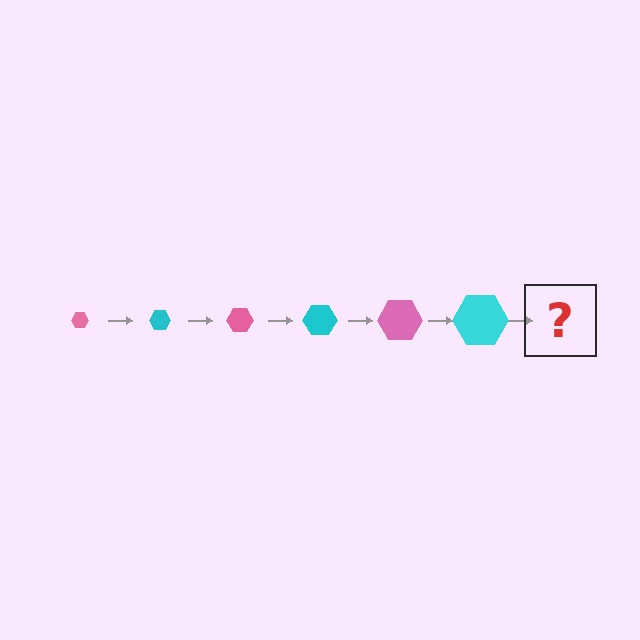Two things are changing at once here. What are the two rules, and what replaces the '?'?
The two rules are that the hexagon grows larger each step and the color cycles through pink and cyan. The '?' should be a pink hexagon, larger than the previous one.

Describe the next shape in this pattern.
It should be a pink hexagon, larger than the previous one.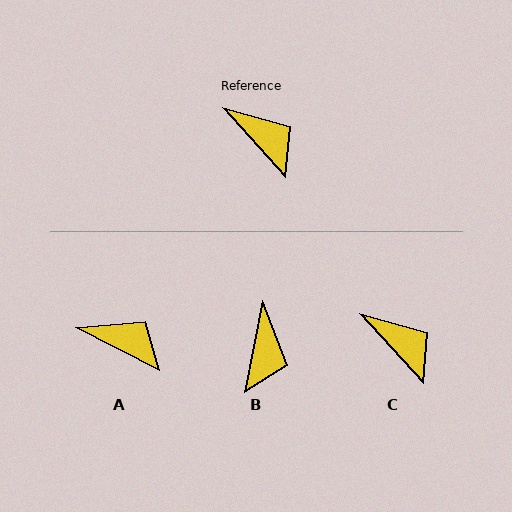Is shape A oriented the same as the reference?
No, it is off by about 21 degrees.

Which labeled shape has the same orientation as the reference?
C.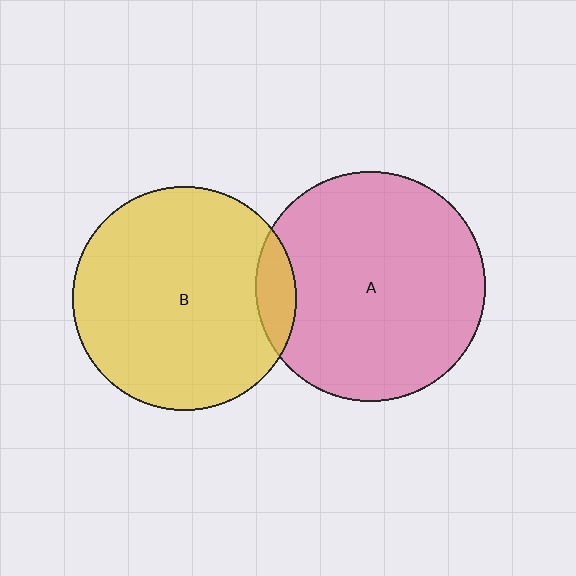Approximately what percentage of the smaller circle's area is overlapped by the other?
Approximately 10%.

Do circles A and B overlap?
Yes.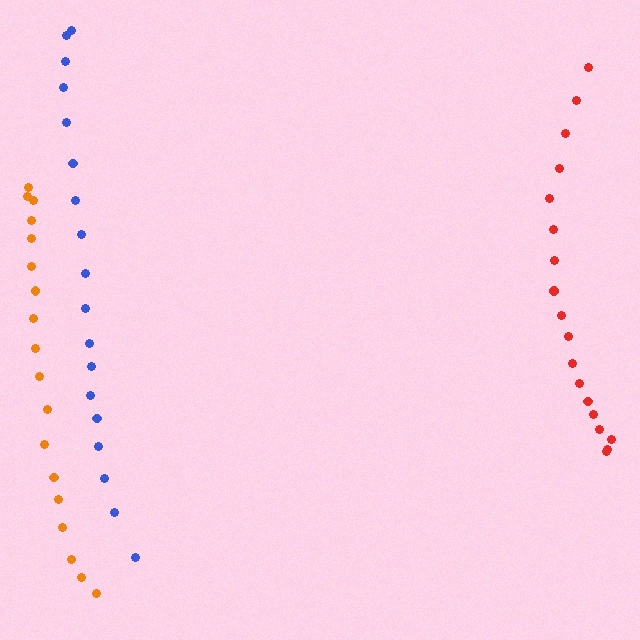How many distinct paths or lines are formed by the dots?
There are 3 distinct paths.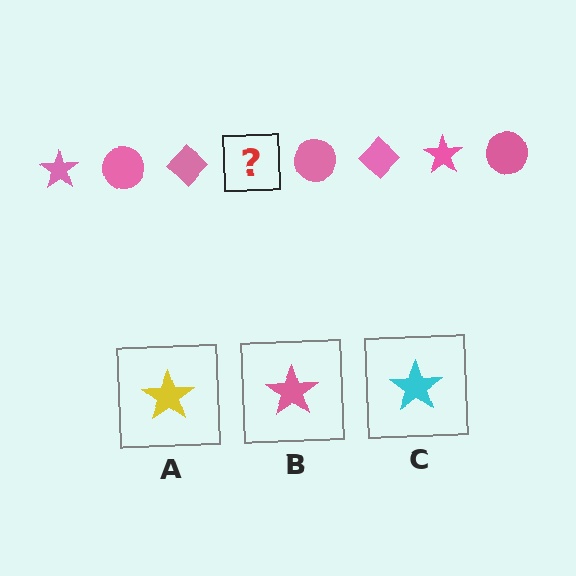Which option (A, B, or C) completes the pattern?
B.